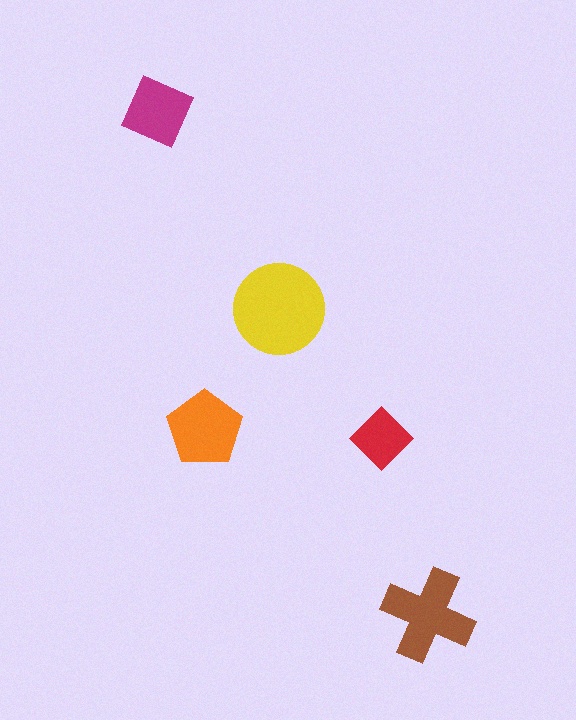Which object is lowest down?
The brown cross is bottommost.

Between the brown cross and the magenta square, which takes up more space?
The brown cross.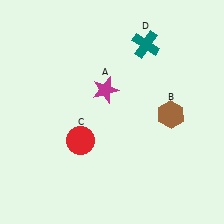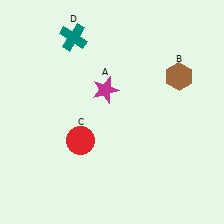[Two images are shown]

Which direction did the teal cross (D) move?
The teal cross (D) moved left.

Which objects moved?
The objects that moved are: the brown hexagon (B), the teal cross (D).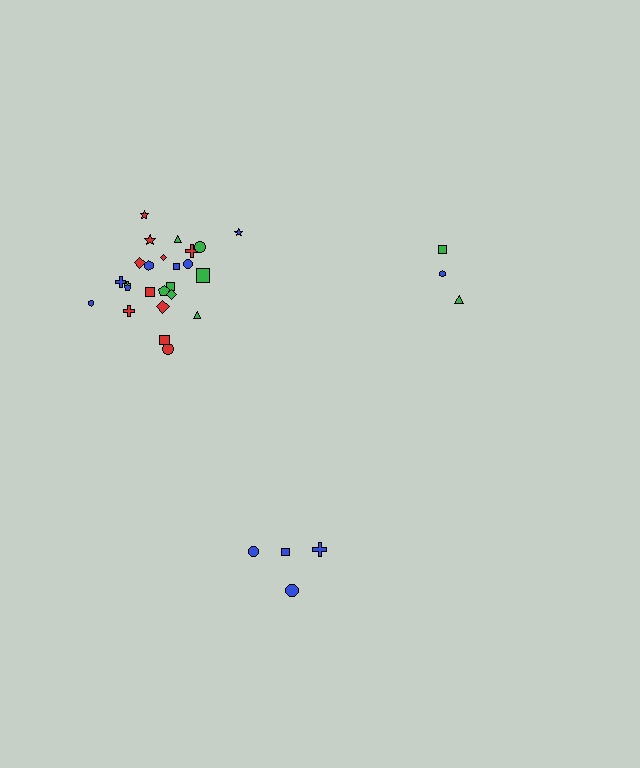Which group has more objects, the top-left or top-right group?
The top-left group.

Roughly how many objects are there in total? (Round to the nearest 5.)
Roughly 30 objects in total.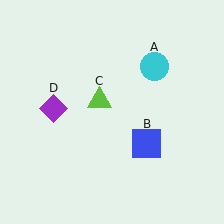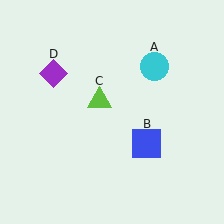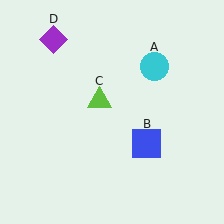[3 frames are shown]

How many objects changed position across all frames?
1 object changed position: purple diamond (object D).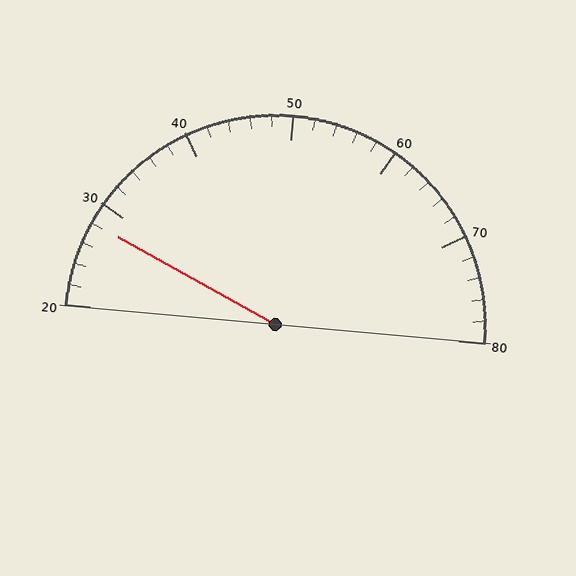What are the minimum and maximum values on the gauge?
The gauge ranges from 20 to 80.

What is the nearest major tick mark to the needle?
The nearest major tick mark is 30.